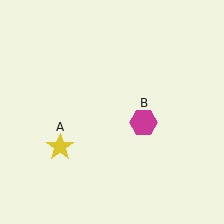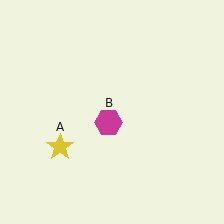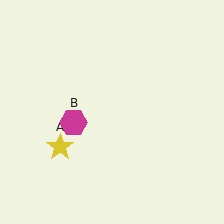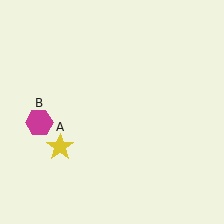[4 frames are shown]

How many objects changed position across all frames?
1 object changed position: magenta hexagon (object B).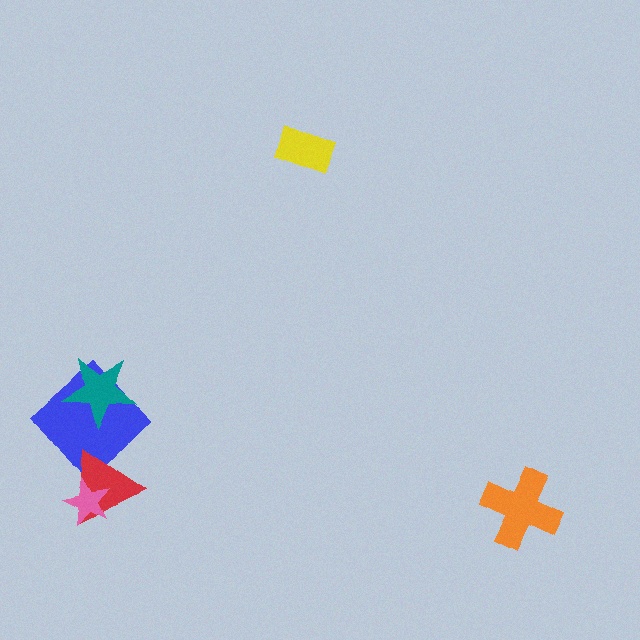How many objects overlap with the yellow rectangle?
0 objects overlap with the yellow rectangle.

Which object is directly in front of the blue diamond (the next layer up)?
The red triangle is directly in front of the blue diamond.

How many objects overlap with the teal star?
1 object overlaps with the teal star.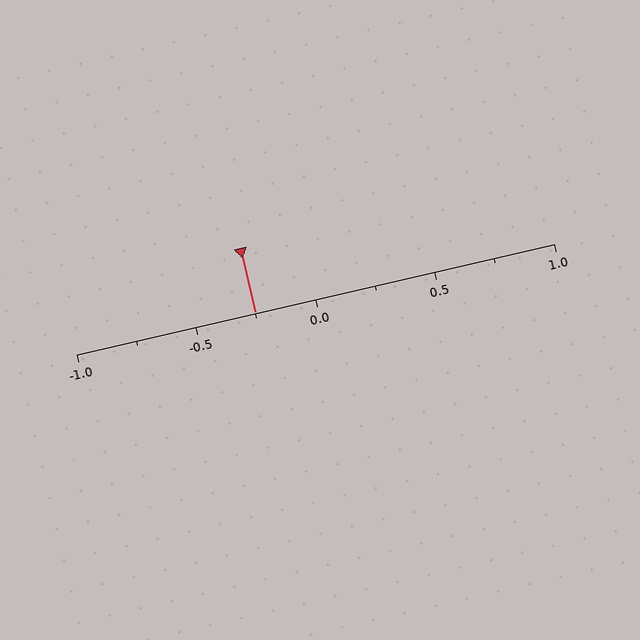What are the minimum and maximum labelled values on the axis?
The axis runs from -1.0 to 1.0.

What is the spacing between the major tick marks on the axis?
The major ticks are spaced 0.5 apart.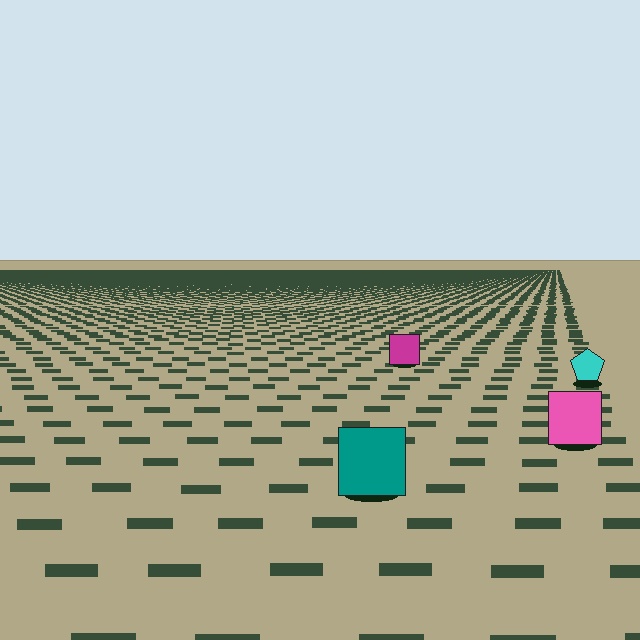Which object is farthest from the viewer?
The magenta square is farthest from the viewer. It appears smaller and the ground texture around it is denser.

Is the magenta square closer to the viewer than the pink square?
No. The pink square is closer — you can tell from the texture gradient: the ground texture is coarser near it.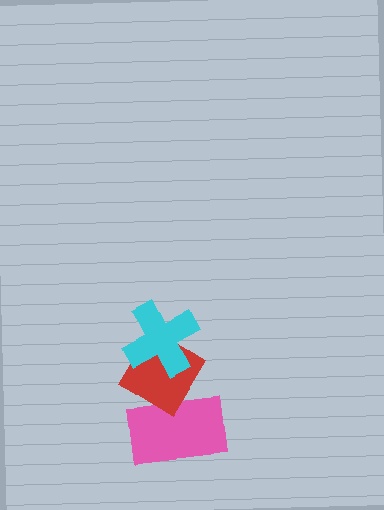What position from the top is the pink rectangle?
The pink rectangle is 3rd from the top.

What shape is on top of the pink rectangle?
The red diamond is on top of the pink rectangle.